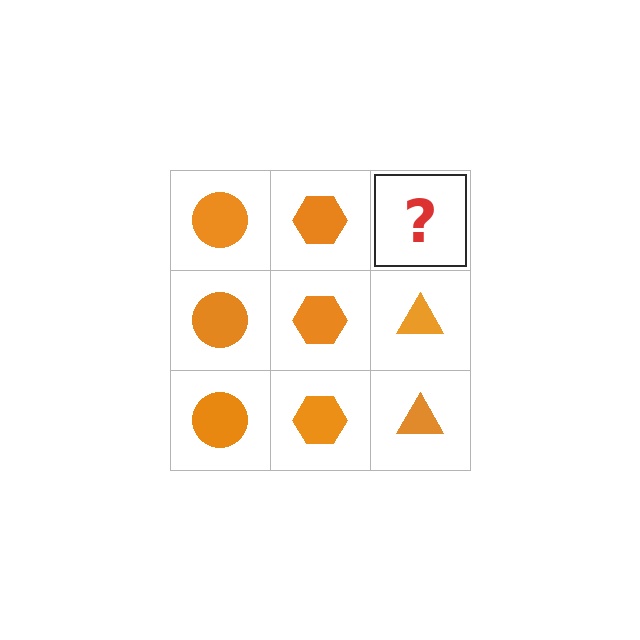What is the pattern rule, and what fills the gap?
The rule is that each column has a consistent shape. The gap should be filled with an orange triangle.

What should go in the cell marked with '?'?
The missing cell should contain an orange triangle.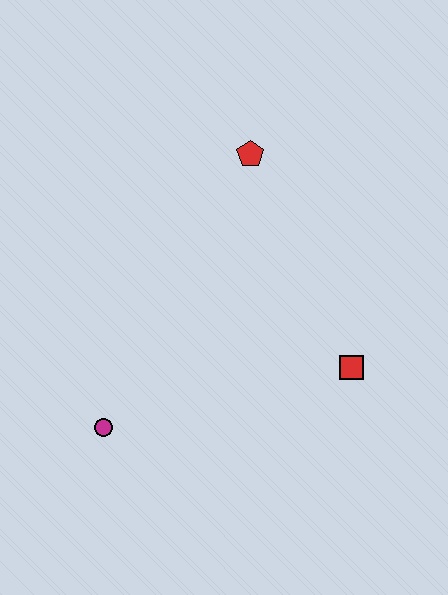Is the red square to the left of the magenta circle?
No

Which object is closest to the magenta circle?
The red square is closest to the magenta circle.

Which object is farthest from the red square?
The magenta circle is farthest from the red square.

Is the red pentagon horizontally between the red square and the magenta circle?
Yes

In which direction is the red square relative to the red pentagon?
The red square is below the red pentagon.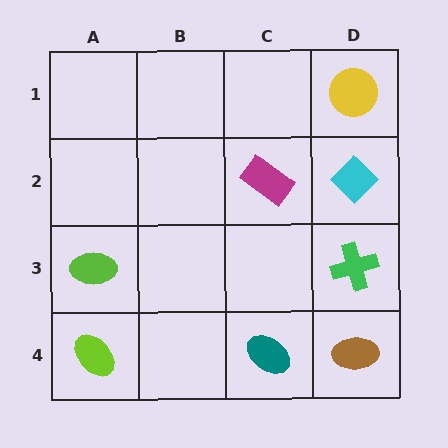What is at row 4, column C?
A teal ellipse.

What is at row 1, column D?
A yellow circle.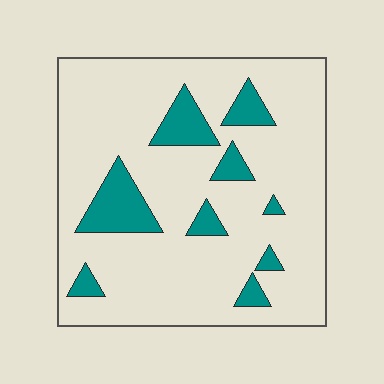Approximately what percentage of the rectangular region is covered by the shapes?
Approximately 15%.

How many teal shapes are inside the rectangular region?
9.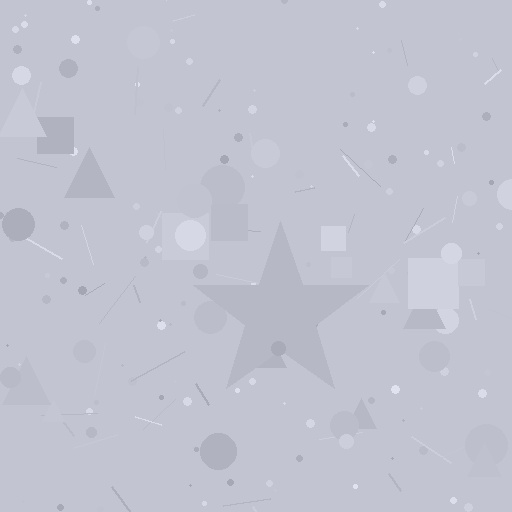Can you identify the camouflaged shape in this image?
The camouflaged shape is a star.